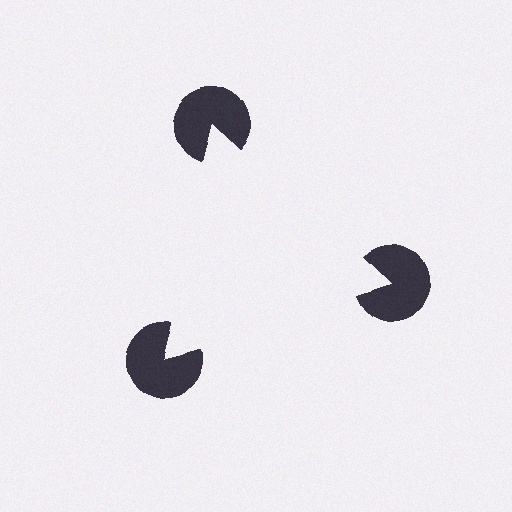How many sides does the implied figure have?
3 sides.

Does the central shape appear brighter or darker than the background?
It typically appears slightly brighter than the background, even though no actual brightness change is drawn.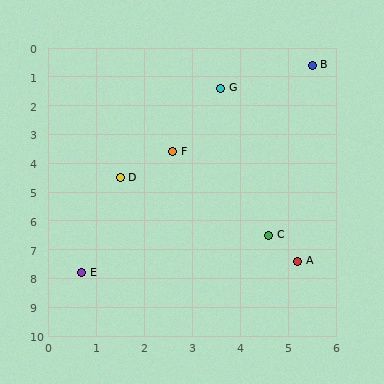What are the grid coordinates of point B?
Point B is at approximately (5.5, 0.6).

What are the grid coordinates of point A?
Point A is at approximately (5.2, 7.4).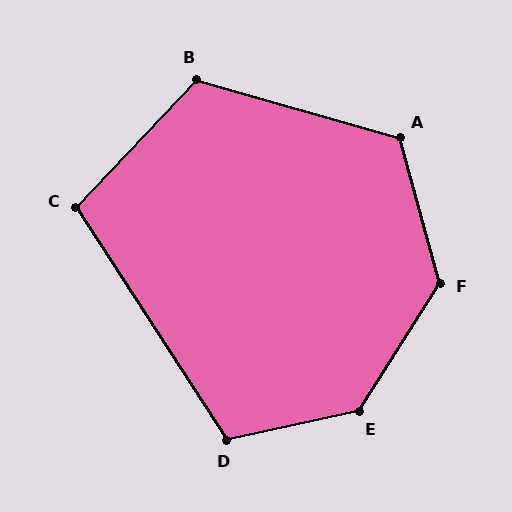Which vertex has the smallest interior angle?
C, at approximately 104 degrees.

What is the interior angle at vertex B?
Approximately 117 degrees (obtuse).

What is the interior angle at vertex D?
Approximately 111 degrees (obtuse).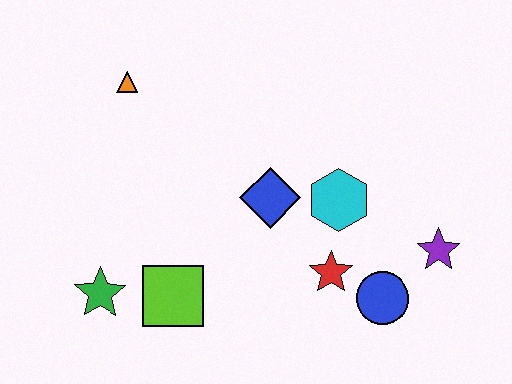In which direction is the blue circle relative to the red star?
The blue circle is to the right of the red star.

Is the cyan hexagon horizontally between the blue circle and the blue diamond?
Yes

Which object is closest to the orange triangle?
The blue diamond is closest to the orange triangle.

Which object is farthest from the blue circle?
The orange triangle is farthest from the blue circle.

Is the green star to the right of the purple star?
No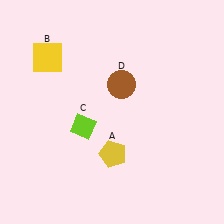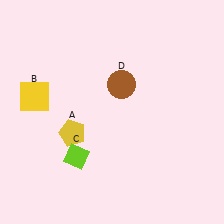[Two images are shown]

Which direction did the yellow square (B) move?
The yellow square (B) moved down.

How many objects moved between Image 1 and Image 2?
3 objects moved between the two images.